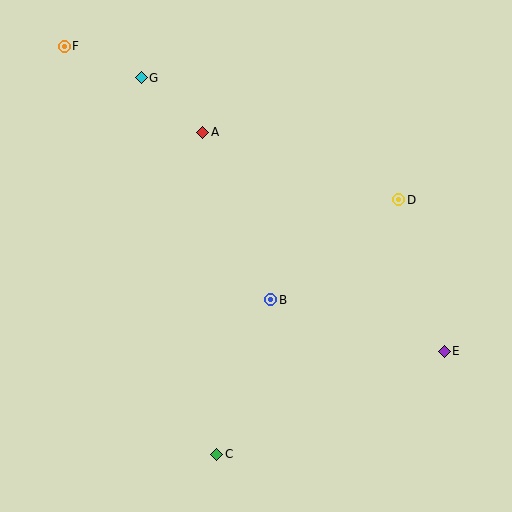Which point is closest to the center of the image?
Point B at (271, 300) is closest to the center.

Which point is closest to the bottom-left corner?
Point C is closest to the bottom-left corner.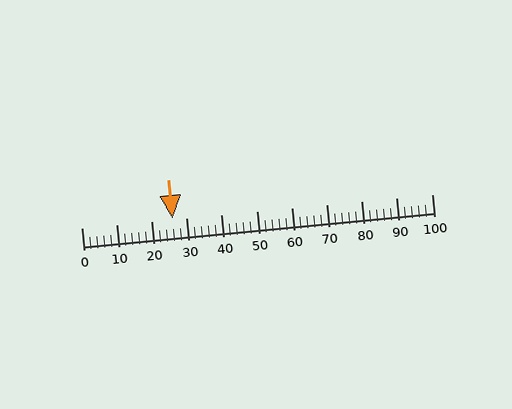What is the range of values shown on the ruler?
The ruler shows values from 0 to 100.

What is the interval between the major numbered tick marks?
The major tick marks are spaced 10 units apart.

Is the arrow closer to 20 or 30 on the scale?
The arrow is closer to 30.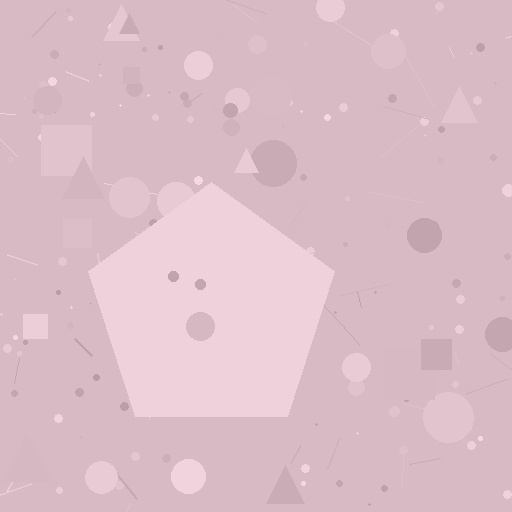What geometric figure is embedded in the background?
A pentagon is embedded in the background.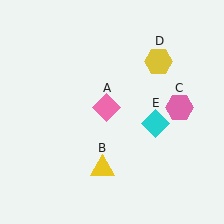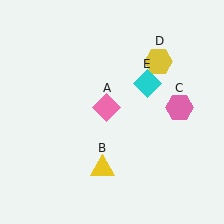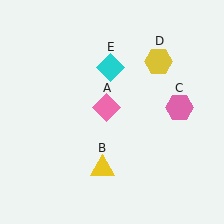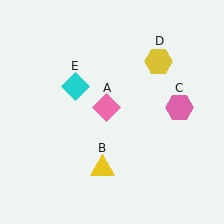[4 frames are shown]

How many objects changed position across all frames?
1 object changed position: cyan diamond (object E).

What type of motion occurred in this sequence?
The cyan diamond (object E) rotated counterclockwise around the center of the scene.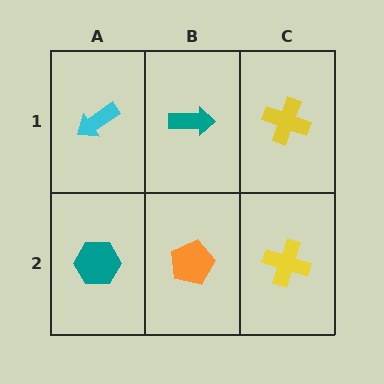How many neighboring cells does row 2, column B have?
3.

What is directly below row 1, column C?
A yellow cross.